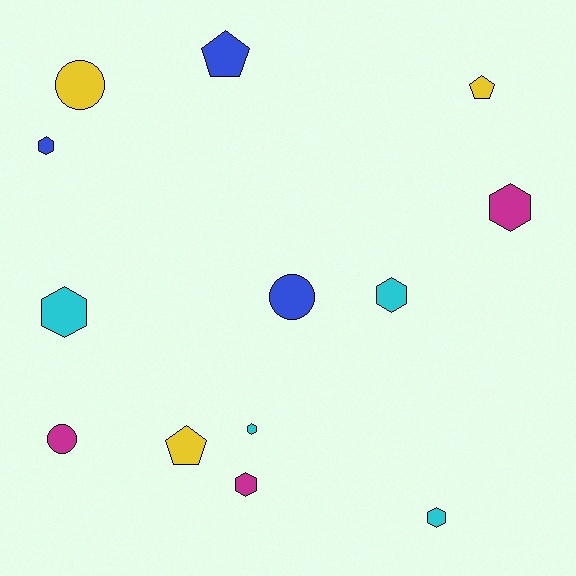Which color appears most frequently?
Cyan, with 4 objects.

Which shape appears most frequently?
Hexagon, with 7 objects.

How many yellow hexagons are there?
There are no yellow hexagons.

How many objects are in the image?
There are 13 objects.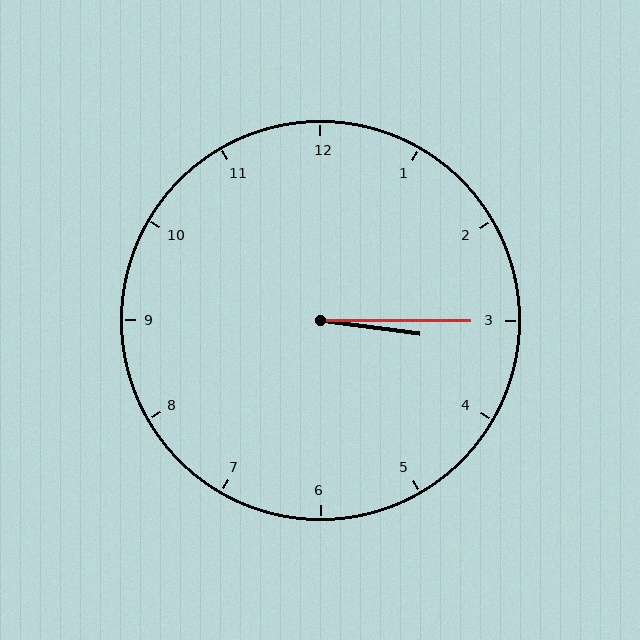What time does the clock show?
3:15.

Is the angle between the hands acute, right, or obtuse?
It is acute.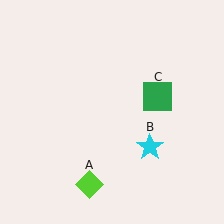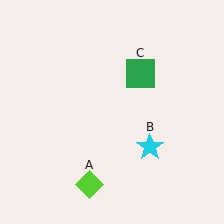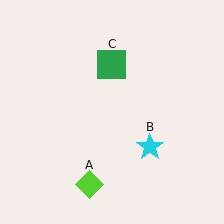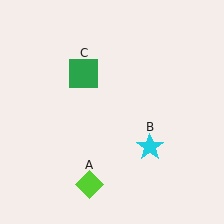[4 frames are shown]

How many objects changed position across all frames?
1 object changed position: green square (object C).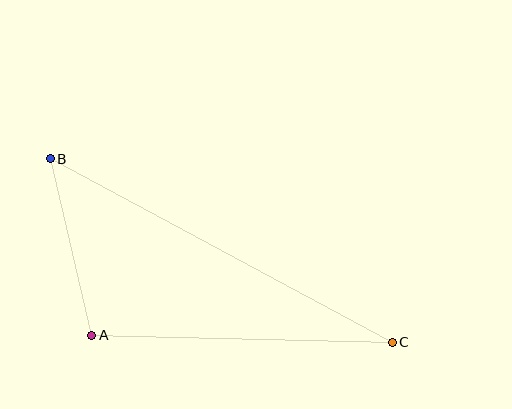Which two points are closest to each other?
Points A and B are closest to each other.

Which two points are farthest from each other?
Points B and C are farthest from each other.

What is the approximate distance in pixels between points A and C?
The distance between A and C is approximately 301 pixels.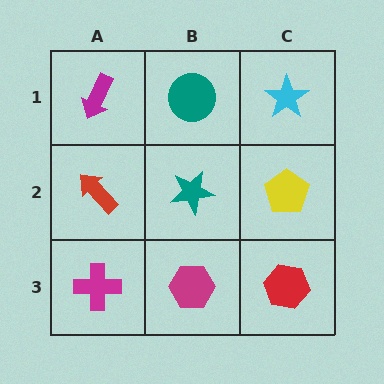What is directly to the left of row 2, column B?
A red arrow.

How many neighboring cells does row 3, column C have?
2.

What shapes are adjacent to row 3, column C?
A yellow pentagon (row 2, column C), a magenta hexagon (row 3, column B).